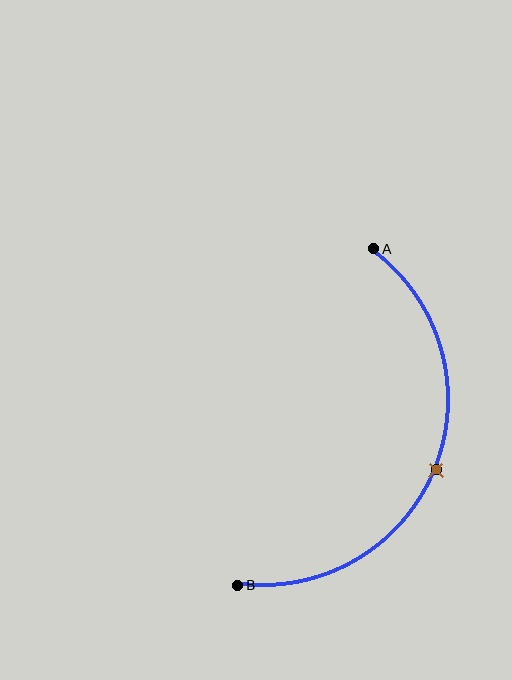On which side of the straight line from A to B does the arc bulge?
The arc bulges to the right of the straight line connecting A and B.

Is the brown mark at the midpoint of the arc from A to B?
Yes. The brown mark lies on the arc at equal arc-length from both A and B — it is the arc midpoint.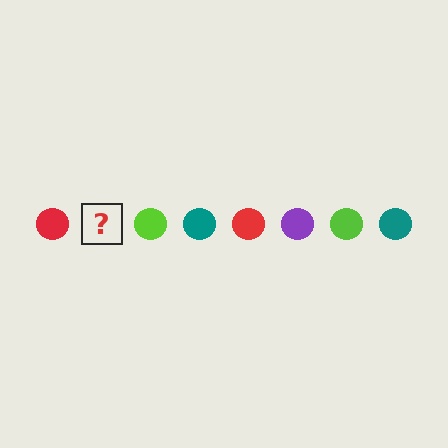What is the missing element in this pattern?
The missing element is a purple circle.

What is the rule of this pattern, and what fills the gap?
The rule is that the pattern cycles through red, purple, lime, teal circles. The gap should be filled with a purple circle.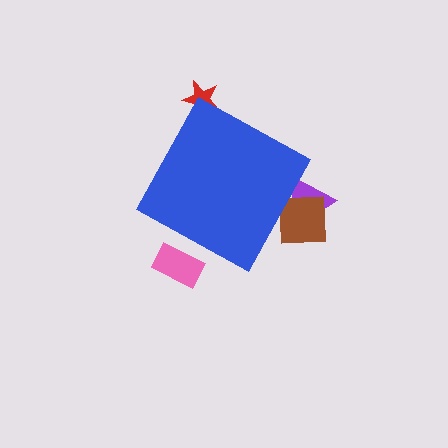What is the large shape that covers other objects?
A blue diamond.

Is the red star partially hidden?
Yes, the red star is partially hidden behind the blue diamond.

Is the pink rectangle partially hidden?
Yes, the pink rectangle is partially hidden behind the blue diamond.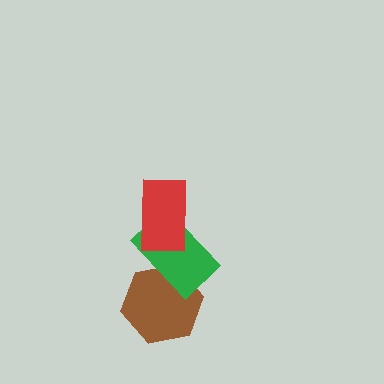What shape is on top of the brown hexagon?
The green rectangle is on top of the brown hexagon.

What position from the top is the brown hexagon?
The brown hexagon is 3rd from the top.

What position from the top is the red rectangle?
The red rectangle is 1st from the top.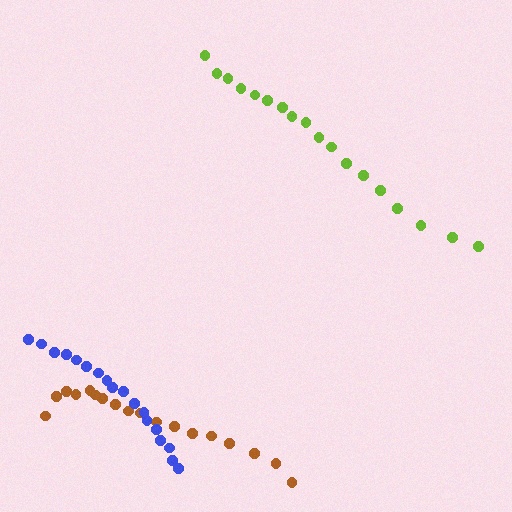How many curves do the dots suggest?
There are 3 distinct paths.